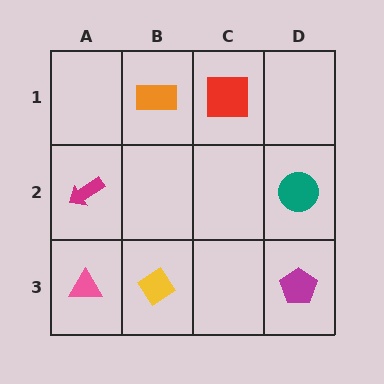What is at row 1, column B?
An orange rectangle.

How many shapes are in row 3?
3 shapes.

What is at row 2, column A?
A magenta arrow.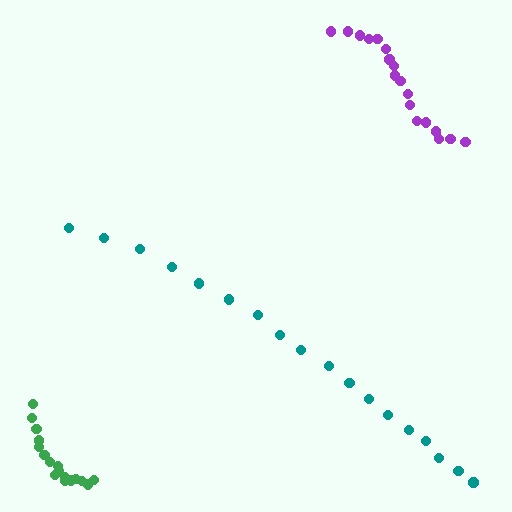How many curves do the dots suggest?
There are 3 distinct paths.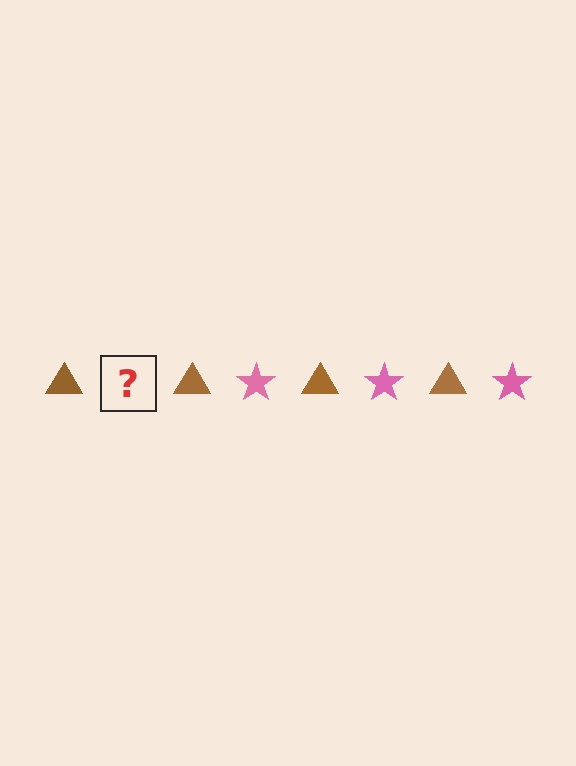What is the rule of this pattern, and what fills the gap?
The rule is that the pattern alternates between brown triangle and pink star. The gap should be filled with a pink star.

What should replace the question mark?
The question mark should be replaced with a pink star.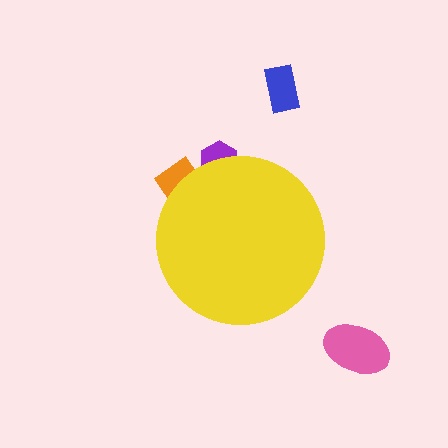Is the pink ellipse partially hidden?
No, the pink ellipse is fully visible.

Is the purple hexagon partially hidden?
Yes, the purple hexagon is partially hidden behind the yellow circle.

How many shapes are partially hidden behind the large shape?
2 shapes are partially hidden.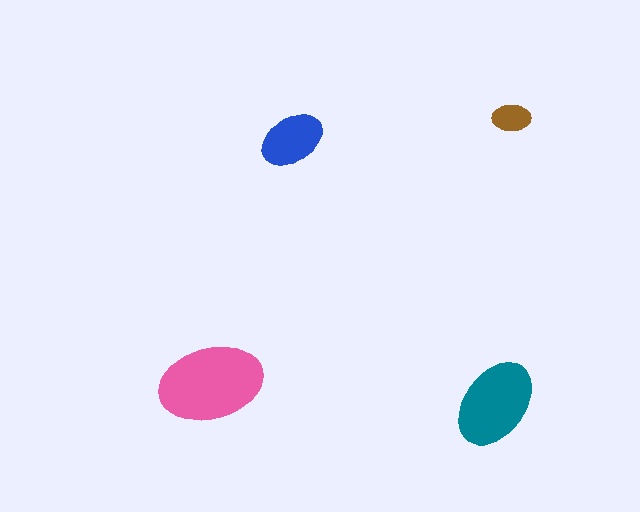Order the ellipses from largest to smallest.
the pink one, the teal one, the blue one, the brown one.